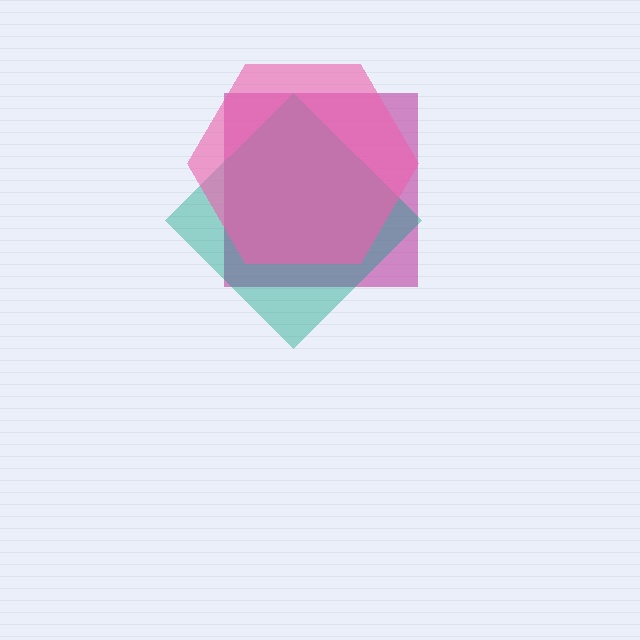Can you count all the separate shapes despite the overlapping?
Yes, there are 3 separate shapes.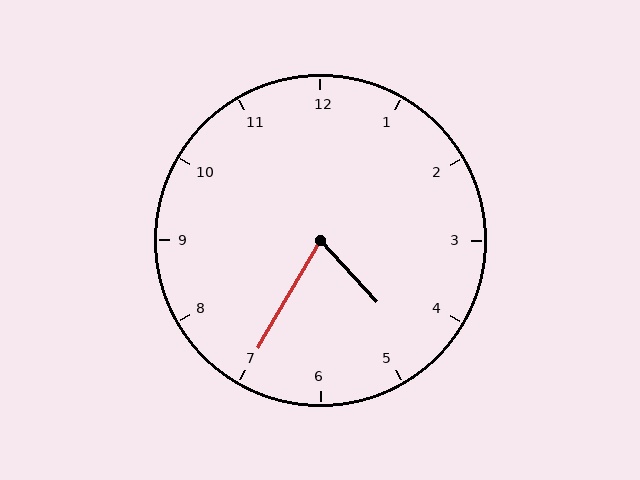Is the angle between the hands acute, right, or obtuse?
It is acute.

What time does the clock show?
4:35.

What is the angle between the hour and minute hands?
Approximately 72 degrees.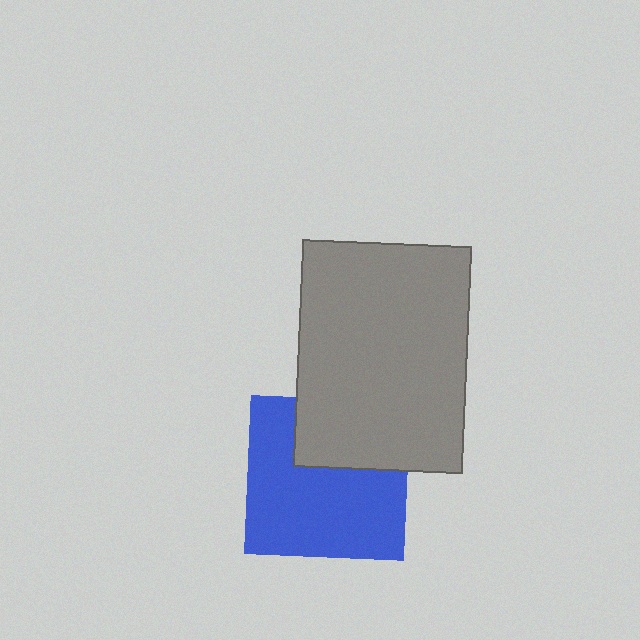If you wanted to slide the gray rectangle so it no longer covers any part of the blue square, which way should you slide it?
Slide it up — that is the most direct way to separate the two shapes.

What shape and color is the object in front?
The object in front is a gray rectangle.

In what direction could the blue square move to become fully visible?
The blue square could move down. That would shift it out from behind the gray rectangle entirely.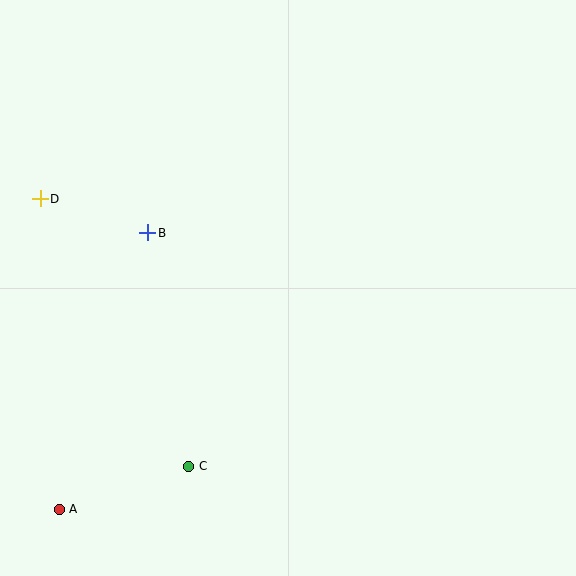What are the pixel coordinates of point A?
Point A is at (59, 509).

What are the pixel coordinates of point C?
Point C is at (189, 466).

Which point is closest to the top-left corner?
Point D is closest to the top-left corner.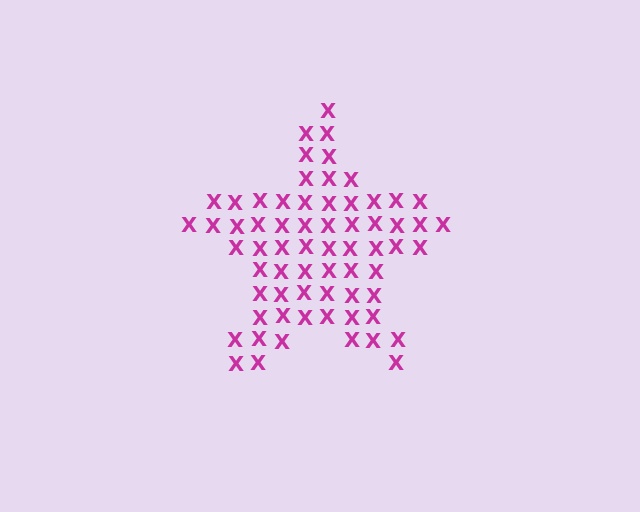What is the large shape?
The large shape is a star.